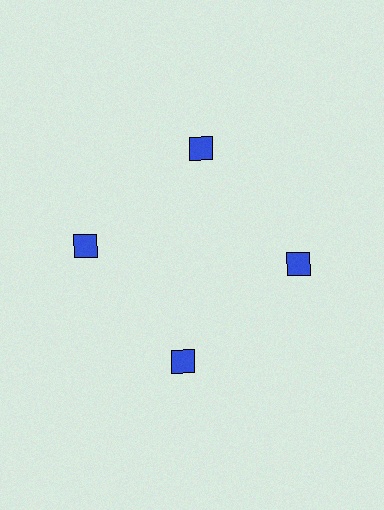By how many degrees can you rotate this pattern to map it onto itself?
The pattern maps onto itself every 90 degrees of rotation.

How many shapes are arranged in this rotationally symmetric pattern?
There are 4 shapes, arranged in 4 groups of 1.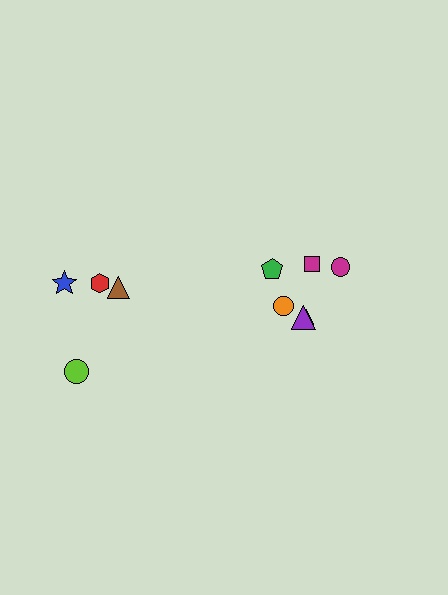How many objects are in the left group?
There are 4 objects.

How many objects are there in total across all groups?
There are 10 objects.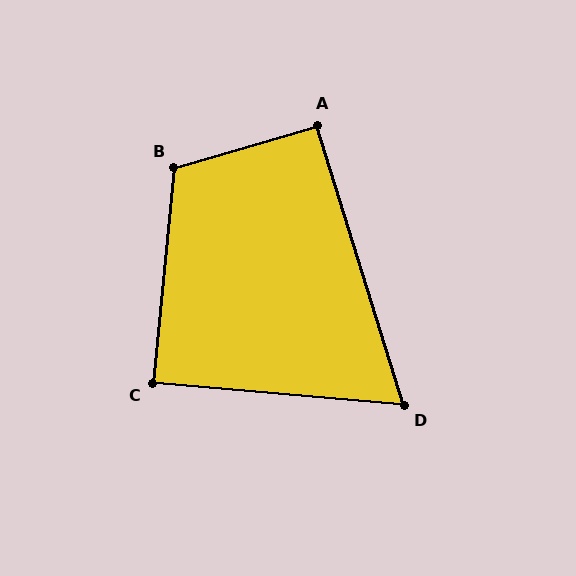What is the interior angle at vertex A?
Approximately 91 degrees (approximately right).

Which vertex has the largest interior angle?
B, at approximately 112 degrees.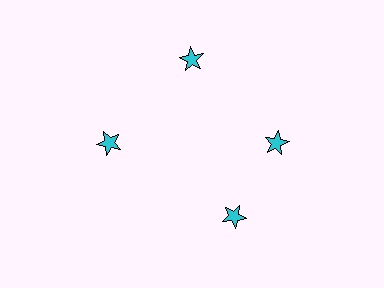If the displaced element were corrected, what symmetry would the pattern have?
It would have 4-fold rotational symmetry — the pattern would map onto itself every 90 degrees.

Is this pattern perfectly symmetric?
No. The 4 cyan stars are arranged in a ring, but one element near the 6 o'clock position is rotated out of alignment along the ring, breaking the 4-fold rotational symmetry.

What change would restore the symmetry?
The symmetry would be restored by rotating it back into even spacing with its neighbors so that all 4 stars sit at equal angles and equal distance from the center.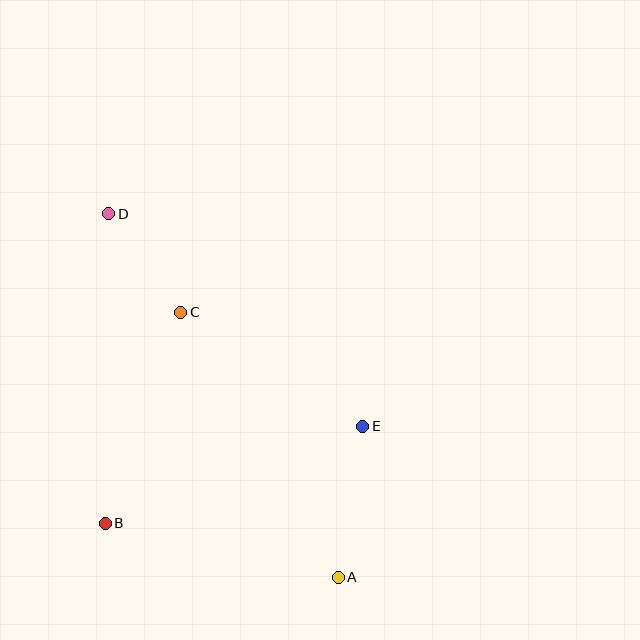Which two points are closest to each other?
Points C and D are closest to each other.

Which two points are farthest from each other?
Points A and D are farthest from each other.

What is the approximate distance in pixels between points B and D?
The distance between B and D is approximately 309 pixels.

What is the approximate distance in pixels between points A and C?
The distance between A and C is approximately 308 pixels.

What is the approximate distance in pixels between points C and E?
The distance between C and E is approximately 215 pixels.